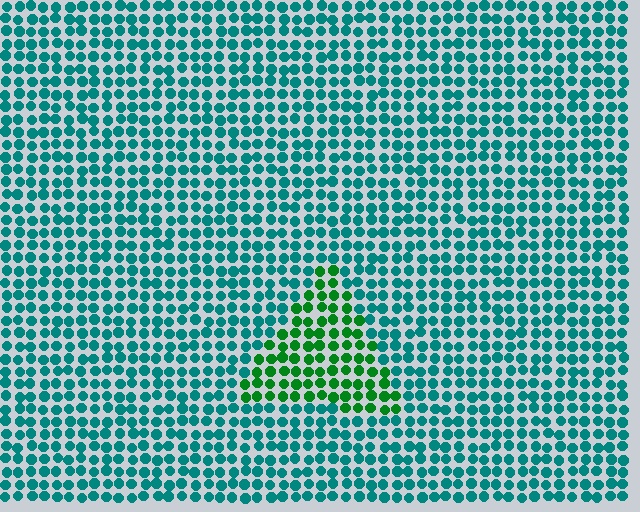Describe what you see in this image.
The image is filled with small teal elements in a uniform arrangement. A triangle-shaped region is visible where the elements are tinted to a slightly different hue, forming a subtle color boundary.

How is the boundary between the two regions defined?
The boundary is defined purely by a slight shift in hue (about 46 degrees). Spacing, size, and orientation are identical on both sides.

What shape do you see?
I see a triangle.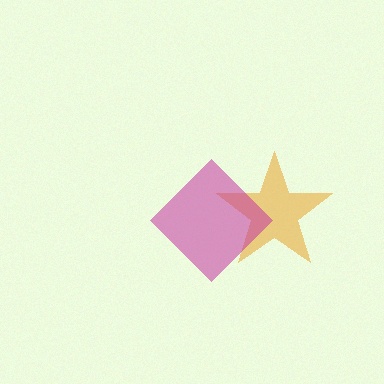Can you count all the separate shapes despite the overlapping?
Yes, there are 2 separate shapes.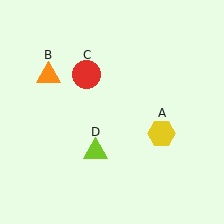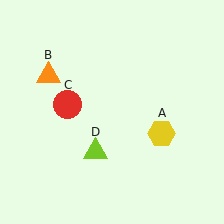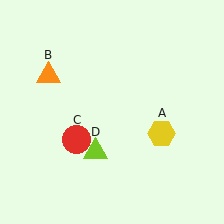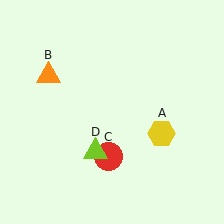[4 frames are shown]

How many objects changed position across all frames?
1 object changed position: red circle (object C).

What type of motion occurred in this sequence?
The red circle (object C) rotated counterclockwise around the center of the scene.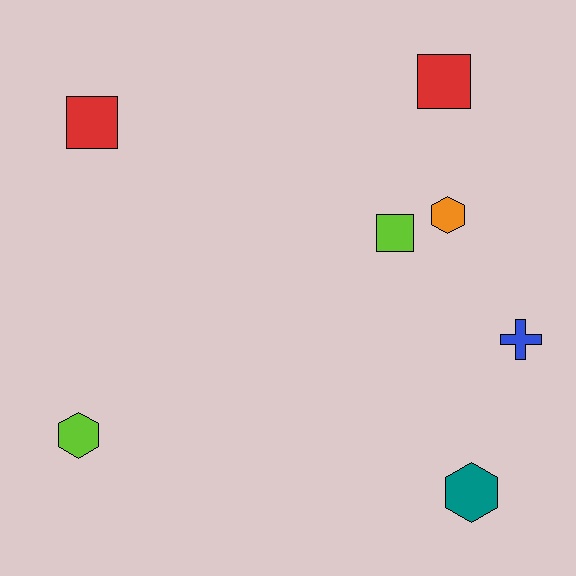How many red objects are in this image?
There are 2 red objects.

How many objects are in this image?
There are 7 objects.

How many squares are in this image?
There are 3 squares.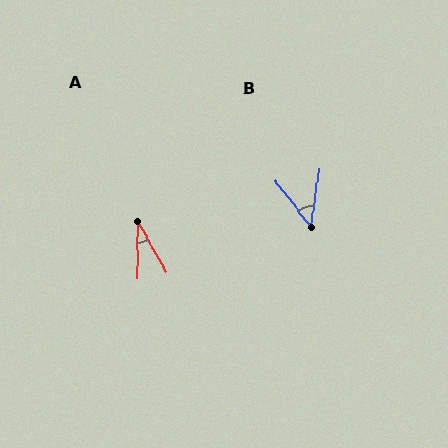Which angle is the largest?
B, at approximately 46 degrees.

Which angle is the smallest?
A, at approximately 31 degrees.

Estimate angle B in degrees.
Approximately 46 degrees.